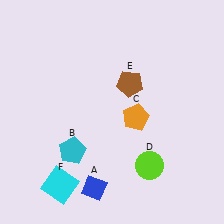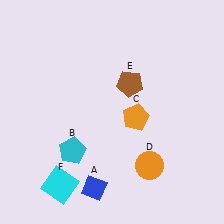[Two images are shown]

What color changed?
The circle (D) changed from lime in Image 1 to orange in Image 2.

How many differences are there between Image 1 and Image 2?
There is 1 difference between the two images.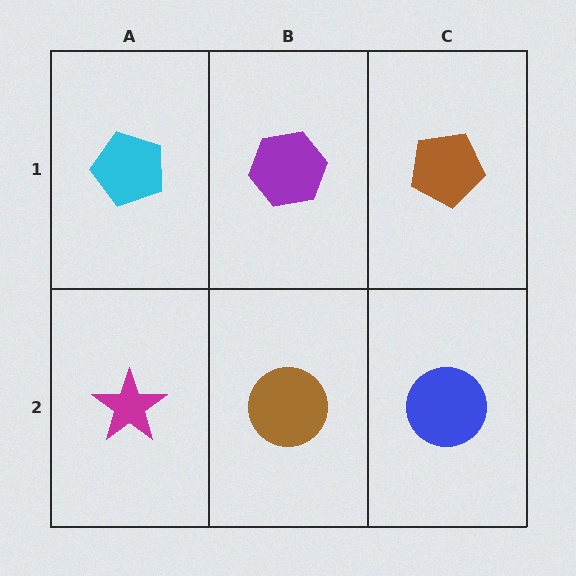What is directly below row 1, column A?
A magenta star.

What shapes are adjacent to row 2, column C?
A brown pentagon (row 1, column C), a brown circle (row 2, column B).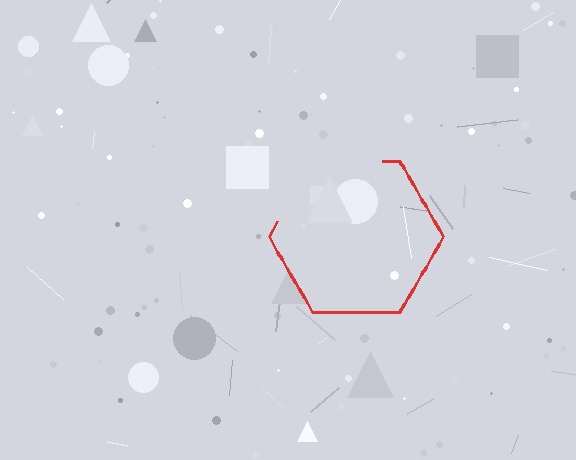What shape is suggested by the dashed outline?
The dashed outline suggests a hexagon.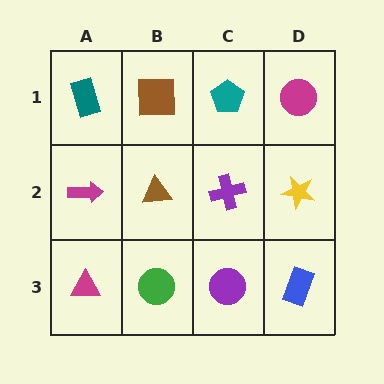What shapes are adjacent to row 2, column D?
A magenta circle (row 1, column D), a blue rectangle (row 3, column D), a purple cross (row 2, column C).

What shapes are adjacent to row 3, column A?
A magenta arrow (row 2, column A), a green circle (row 3, column B).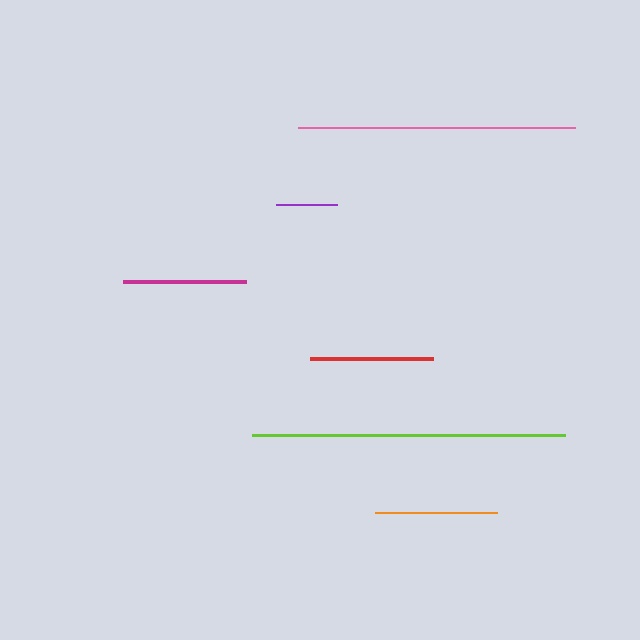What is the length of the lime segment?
The lime segment is approximately 313 pixels long.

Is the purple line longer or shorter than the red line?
The red line is longer than the purple line.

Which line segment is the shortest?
The purple line is the shortest at approximately 61 pixels.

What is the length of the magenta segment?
The magenta segment is approximately 123 pixels long.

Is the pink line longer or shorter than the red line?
The pink line is longer than the red line.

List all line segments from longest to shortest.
From longest to shortest: lime, pink, red, magenta, orange, purple.